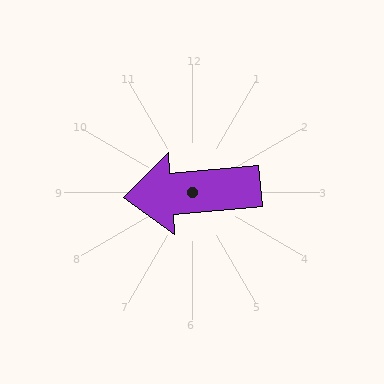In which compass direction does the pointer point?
West.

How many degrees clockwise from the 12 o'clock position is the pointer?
Approximately 265 degrees.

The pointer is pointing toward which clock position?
Roughly 9 o'clock.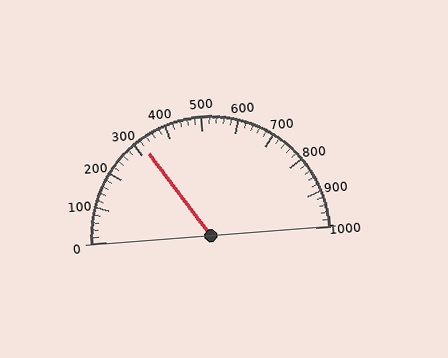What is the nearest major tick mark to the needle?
The nearest major tick mark is 300.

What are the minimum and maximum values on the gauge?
The gauge ranges from 0 to 1000.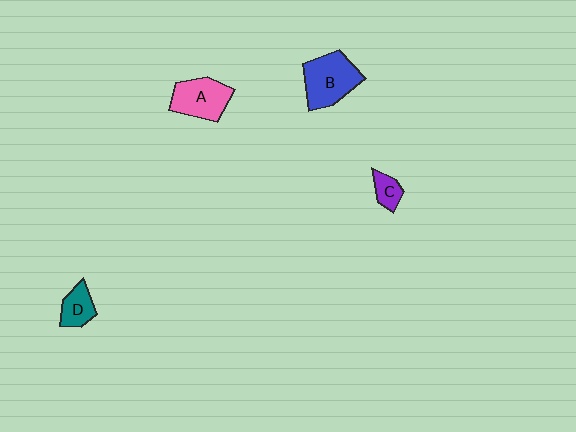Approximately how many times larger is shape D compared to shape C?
Approximately 1.4 times.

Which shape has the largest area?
Shape B (blue).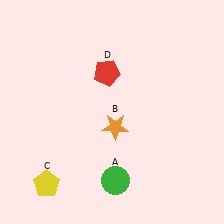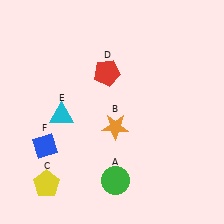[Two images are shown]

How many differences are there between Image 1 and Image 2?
There are 2 differences between the two images.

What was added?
A cyan triangle (E), a blue diamond (F) were added in Image 2.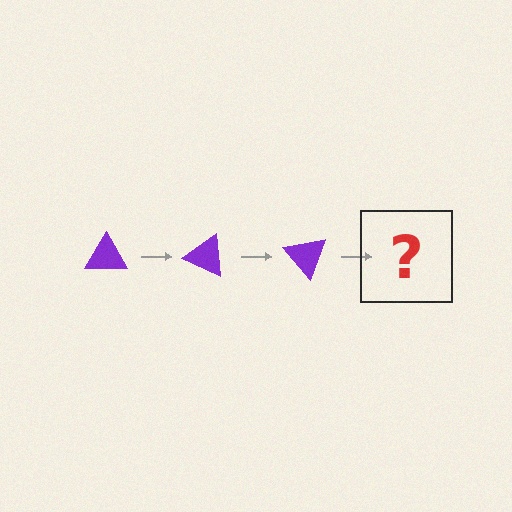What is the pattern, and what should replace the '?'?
The pattern is that the triangle rotates 25 degrees each step. The '?' should be a purple triangle rotated 75 degrees.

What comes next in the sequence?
The next element should be a purple triangle rotated 75 degrees.